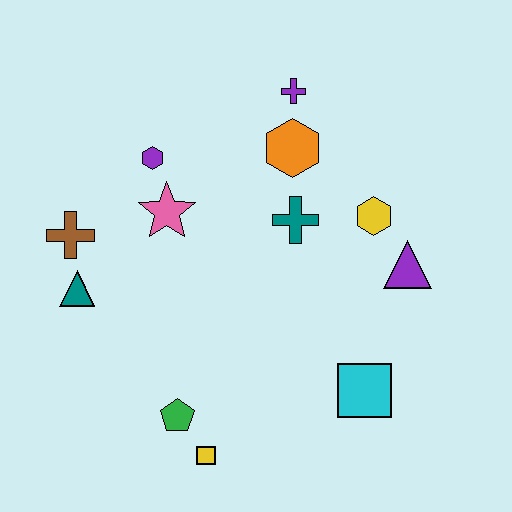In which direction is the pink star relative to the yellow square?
The pink star is above the yellow square.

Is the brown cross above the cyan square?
Yes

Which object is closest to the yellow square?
The green pentagon is closest to the yellow square.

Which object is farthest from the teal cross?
The yellow square is farthest from the teal cross.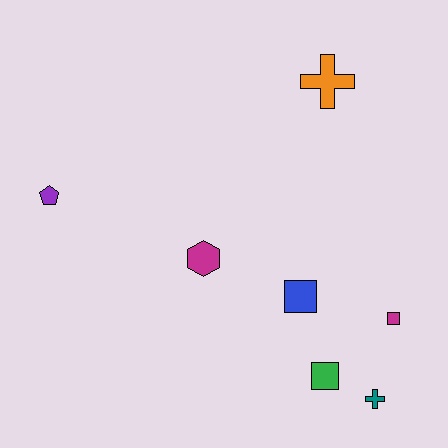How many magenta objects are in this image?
There are 2 magenta objects.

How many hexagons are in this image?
There is 1 hexagon.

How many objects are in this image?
There are 7 objects.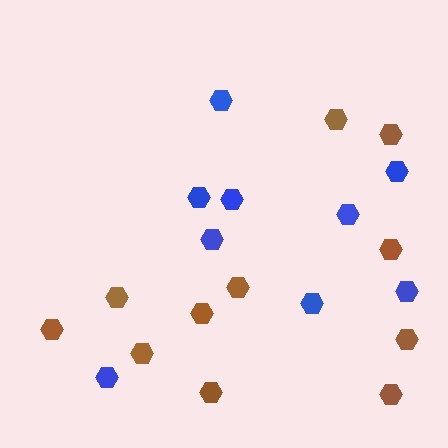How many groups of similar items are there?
There are 2 groups: one group of blue hexagons (9) and one group of brown hexagons (11).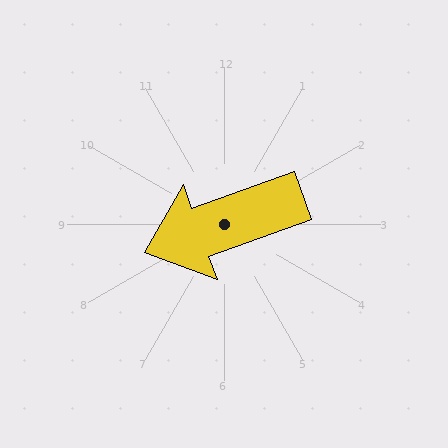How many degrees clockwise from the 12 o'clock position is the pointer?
Approximately 250 degrees.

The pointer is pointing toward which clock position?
Roughly 8 o'clock.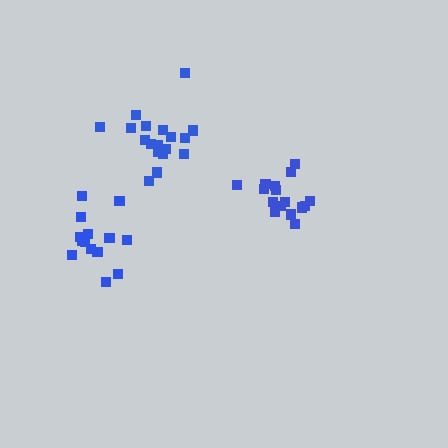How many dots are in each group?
Group 1: 17 dots, Group 2: 14 dots, Group 3: 18 dots (49 total).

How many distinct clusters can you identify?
There are 3 distinct clusters.